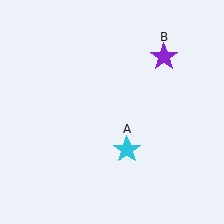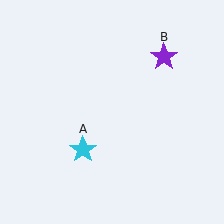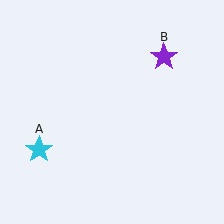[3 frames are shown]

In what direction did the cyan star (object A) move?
The cyan star (object A) moved left.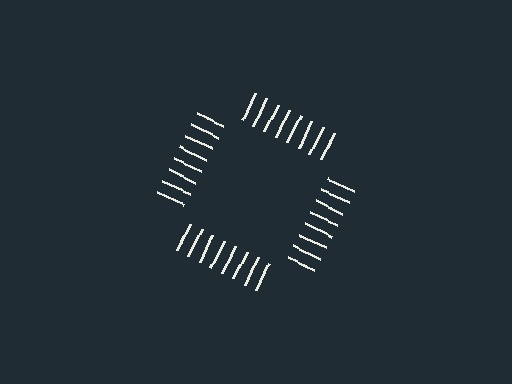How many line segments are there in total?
32 — 8 along each of the 4 edges.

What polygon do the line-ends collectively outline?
An illusory square — the line segments terminate on its edges but no continuous stroke is drawn.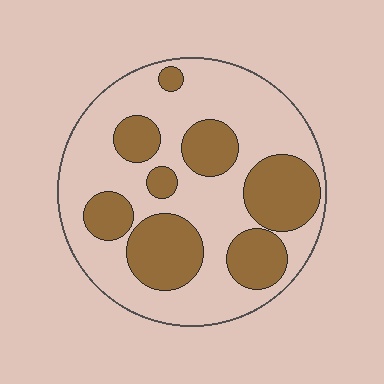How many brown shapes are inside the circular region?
8.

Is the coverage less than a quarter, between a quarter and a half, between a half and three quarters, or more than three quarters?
Between a quarter and a half.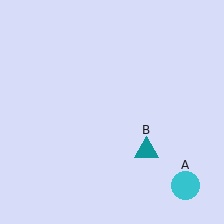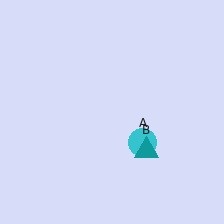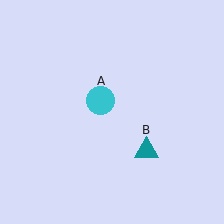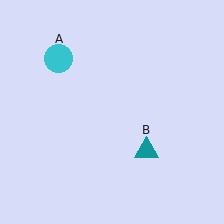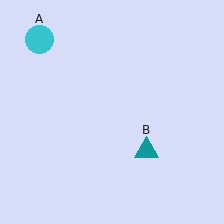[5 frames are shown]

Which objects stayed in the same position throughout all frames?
Teal triangle (object B) remained stationary.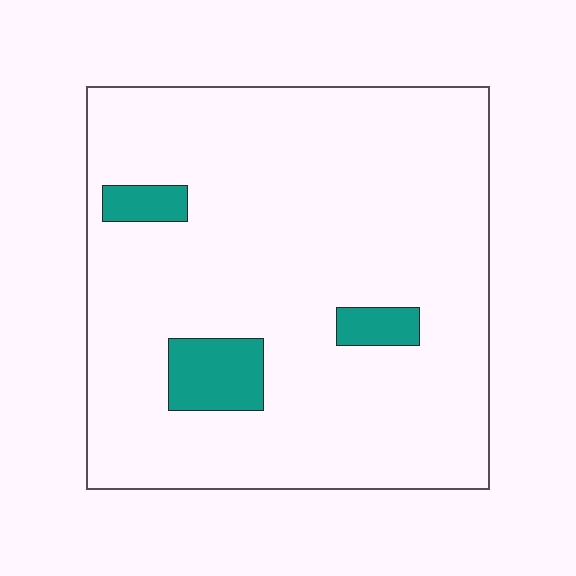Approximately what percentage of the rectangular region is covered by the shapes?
Approximately 10%.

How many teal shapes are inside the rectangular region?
3.